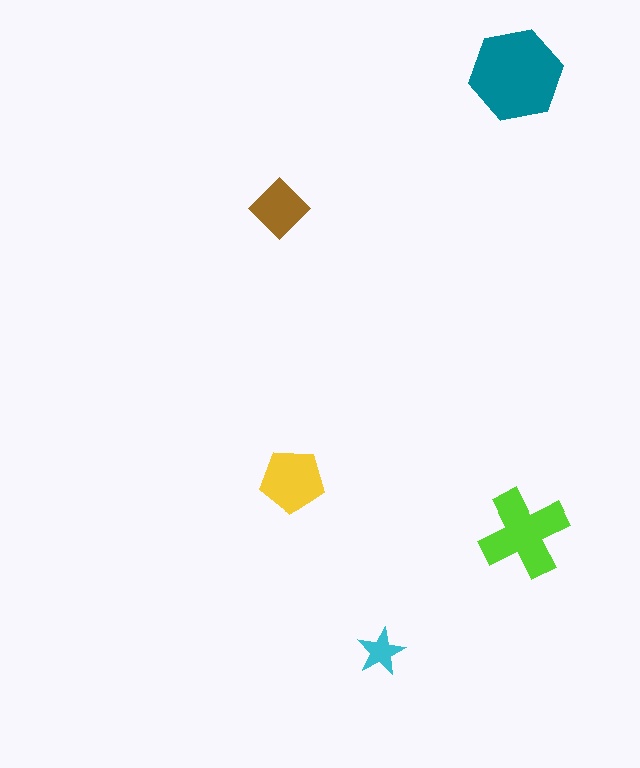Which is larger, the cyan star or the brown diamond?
The brown diamond.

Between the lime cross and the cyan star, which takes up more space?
The lime cross.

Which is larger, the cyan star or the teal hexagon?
The teal hexagon.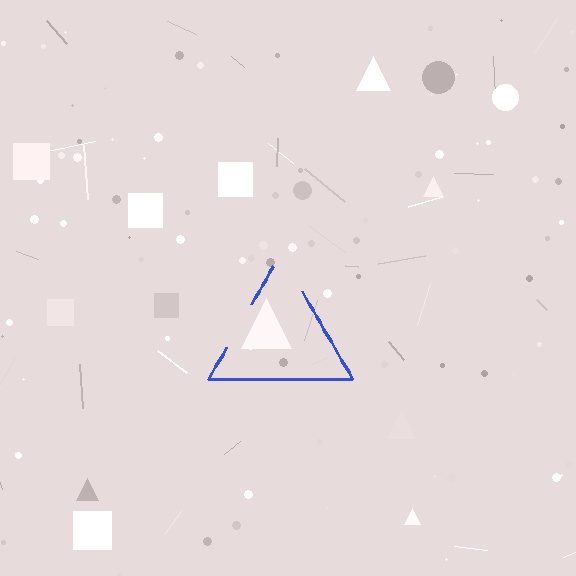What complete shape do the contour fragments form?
The contour fragments form a triangle.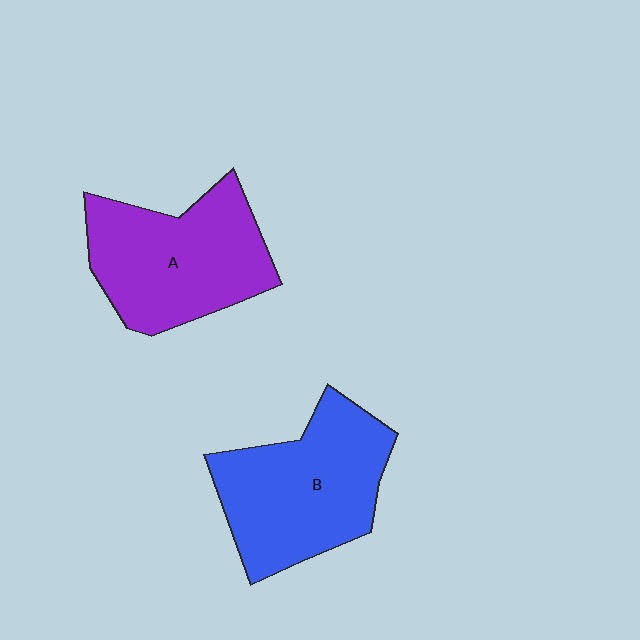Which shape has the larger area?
Shape B (blue).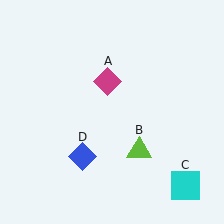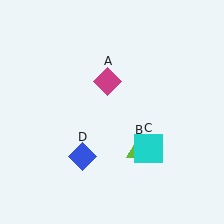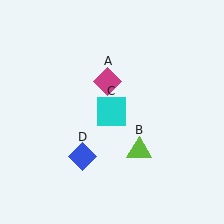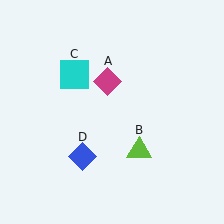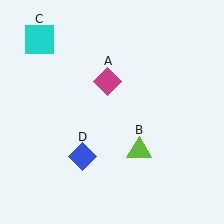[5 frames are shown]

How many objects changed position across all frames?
1 object changed position: cyan square (object C).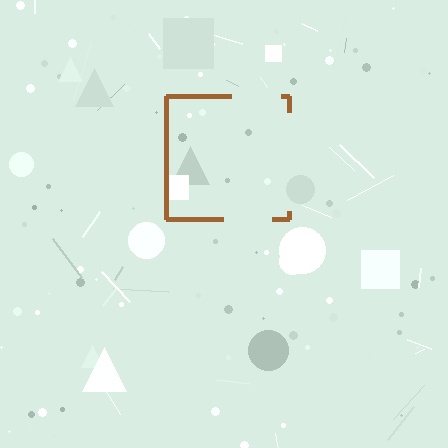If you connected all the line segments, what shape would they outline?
They would outline a square.